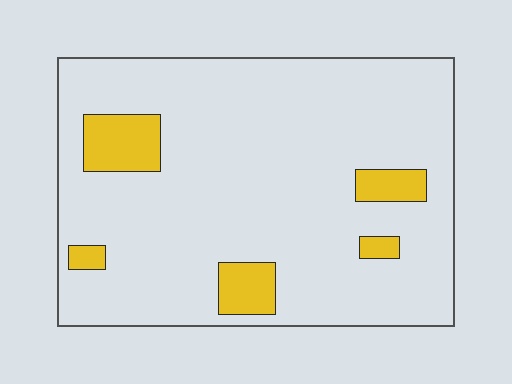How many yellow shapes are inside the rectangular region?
5.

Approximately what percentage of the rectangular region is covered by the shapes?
Approximately 10%.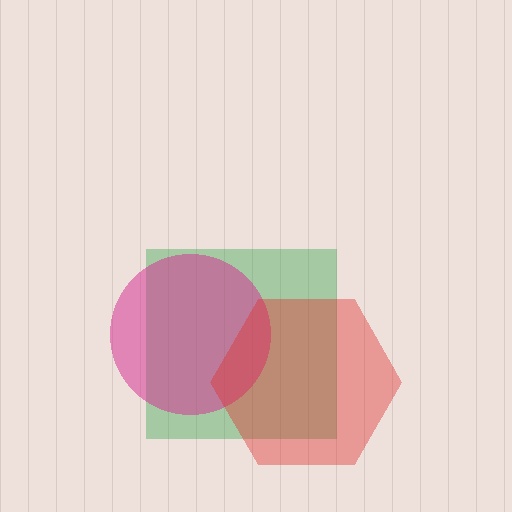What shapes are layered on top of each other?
The layered shapes are: a green square, a magenta circle, a red hexagon.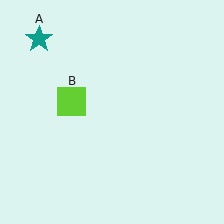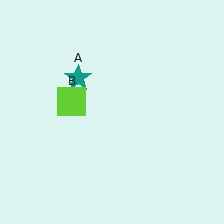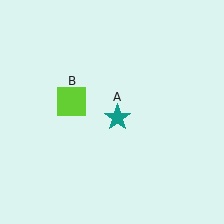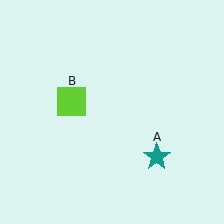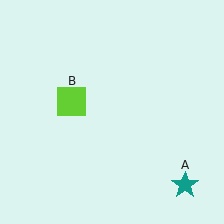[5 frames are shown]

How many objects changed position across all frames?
1 object changed position: teal star (object A).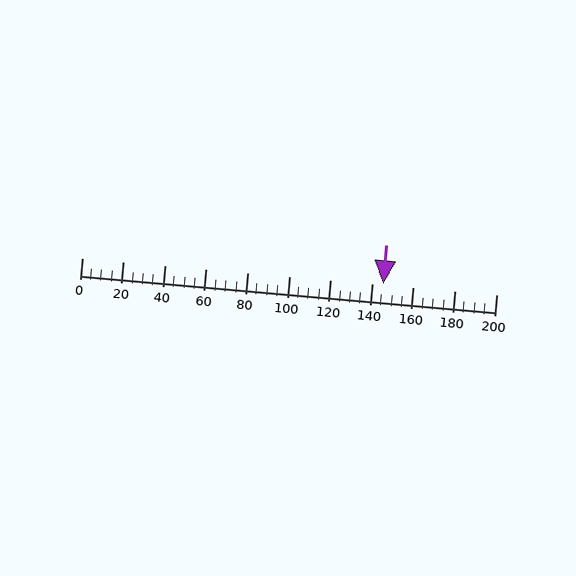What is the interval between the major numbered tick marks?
The major tick marks are spaced 20 units apart.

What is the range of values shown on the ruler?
The ruler shows values from 0 to 200.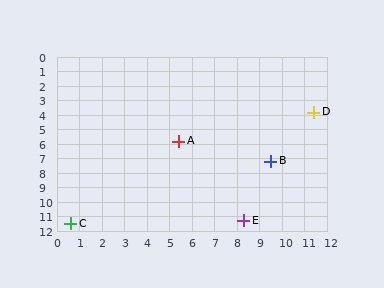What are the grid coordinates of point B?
Point B is at approximately (9.5, 7.2).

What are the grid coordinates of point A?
Point A is at approximately (5.4, 5.8).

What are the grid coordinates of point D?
Point D is at approximately (11.4, 3.8).